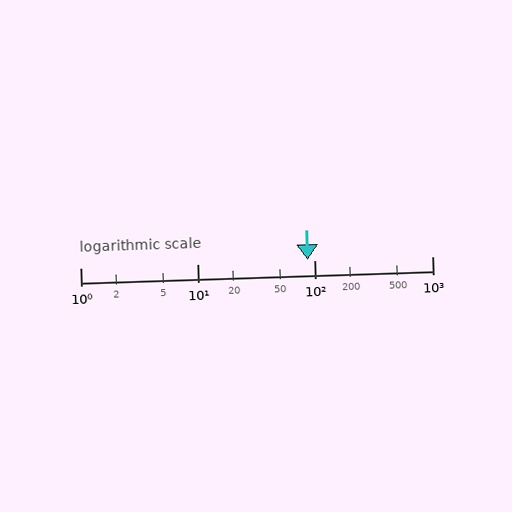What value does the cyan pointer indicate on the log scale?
The pointer indicates approximately 87.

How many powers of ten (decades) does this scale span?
The scale spans 3 decades, from 1 to 1000.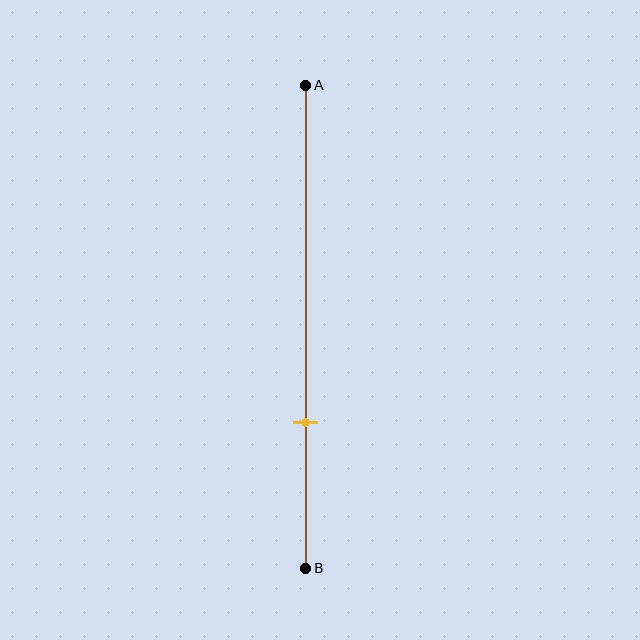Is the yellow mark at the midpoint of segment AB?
No, the mark is at about 70% from A, not at the 50% midpoint.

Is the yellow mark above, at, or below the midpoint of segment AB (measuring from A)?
The yellow mark is below the midpoint of segment AB.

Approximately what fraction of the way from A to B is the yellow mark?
The yellow mark is approximately 70% of the way from A to B.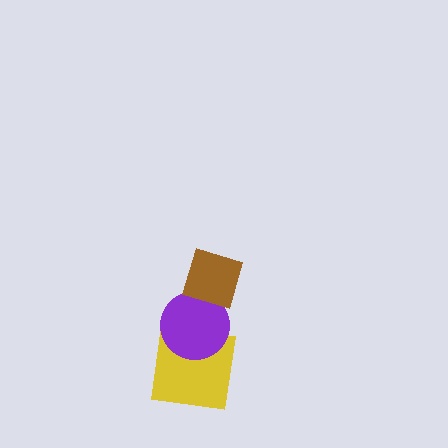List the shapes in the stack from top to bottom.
From top to bottom: the brown diamond, the purple circle, the yellow square.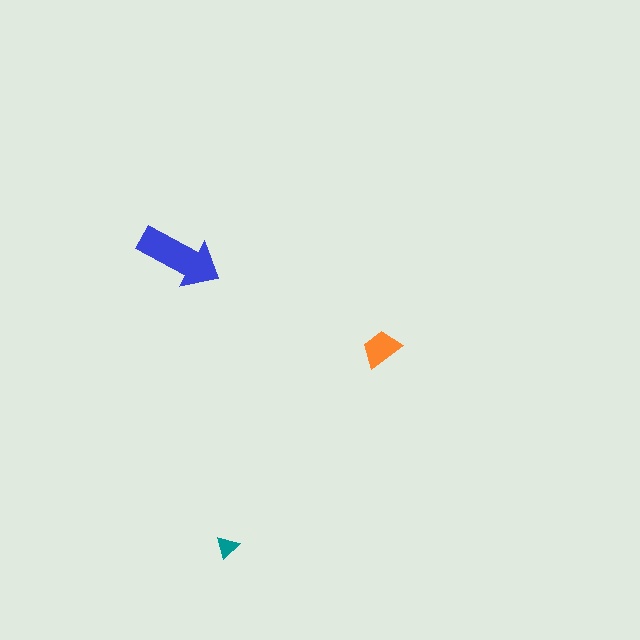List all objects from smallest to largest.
The teal triangle, the orange trapezoid, the blue arrow.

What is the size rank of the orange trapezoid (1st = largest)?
2nd.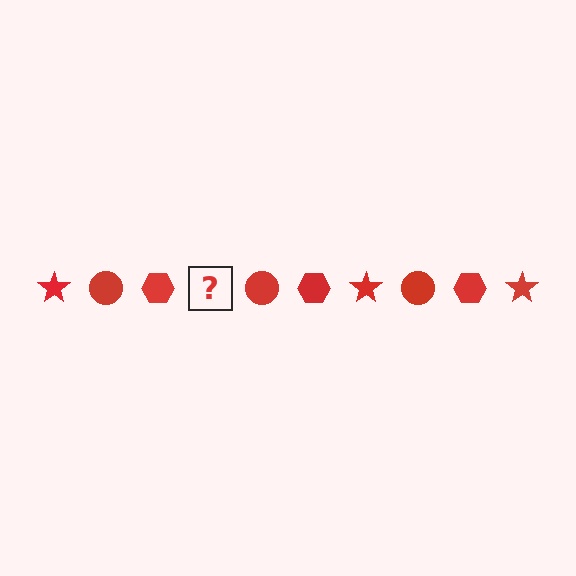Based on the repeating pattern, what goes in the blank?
The blank should be a red star.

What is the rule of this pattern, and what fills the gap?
The rule is that the pattern cycles through star, circle, hexagon shapes in red. The gap should be filled with a red star.